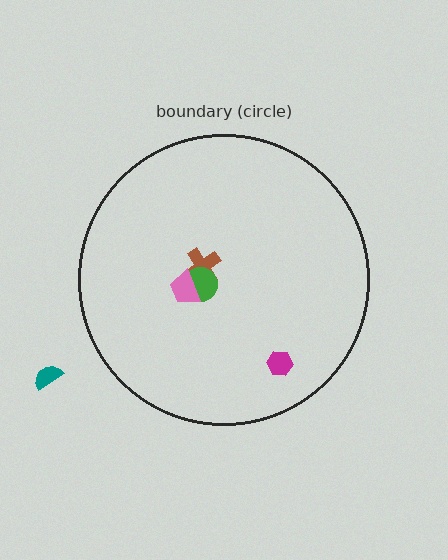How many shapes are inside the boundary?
4 inside, 1 outside.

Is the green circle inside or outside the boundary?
Inside.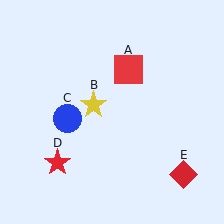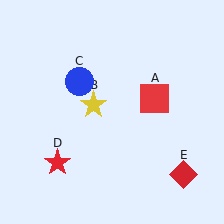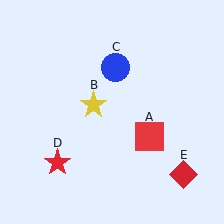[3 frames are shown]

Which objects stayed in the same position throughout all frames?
Yellow star (object B) and red star (object D) and red diamond (object E) remained stationary.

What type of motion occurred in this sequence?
The red square (object A), blue circle (object C) rotated clockwise around the center of the scene.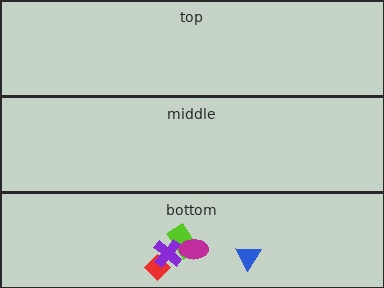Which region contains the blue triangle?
The bottom region.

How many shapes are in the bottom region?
5.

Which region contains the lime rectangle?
The bottom region.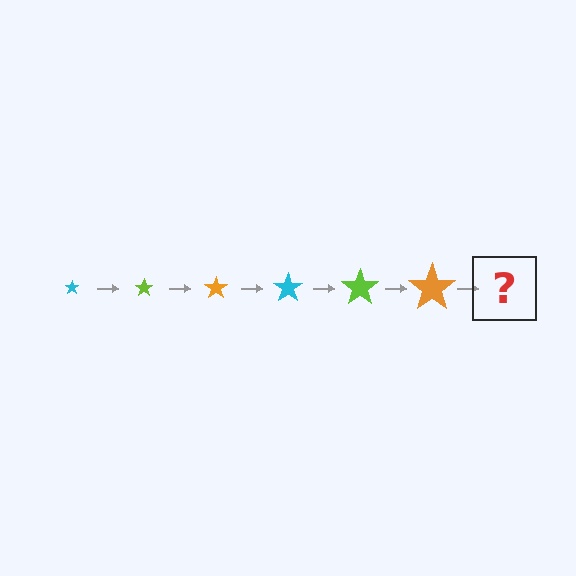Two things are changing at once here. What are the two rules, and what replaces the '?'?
The two rules are that the star grows larger each step and the color cycles through cyan, lime, and orange. The '?' should be a cyan star, larger than the previous one.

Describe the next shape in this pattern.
It should be a cyan star, larger than the previous one.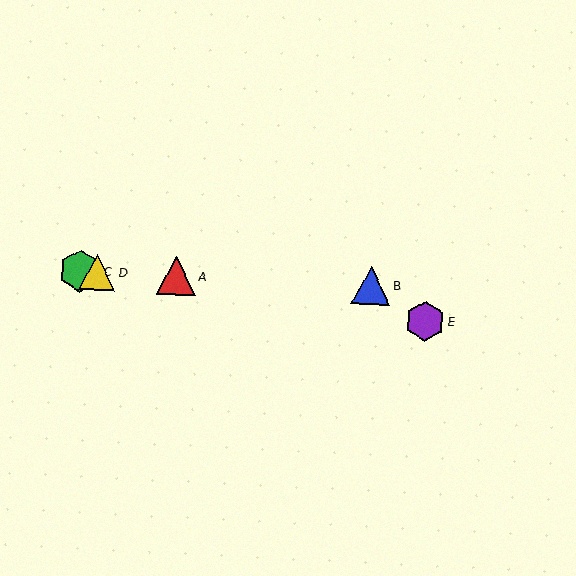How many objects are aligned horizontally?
4 objects (A, B, C, D) are aligned horizontally.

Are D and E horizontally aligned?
No, D is at y≈272 and E is at y≈321.